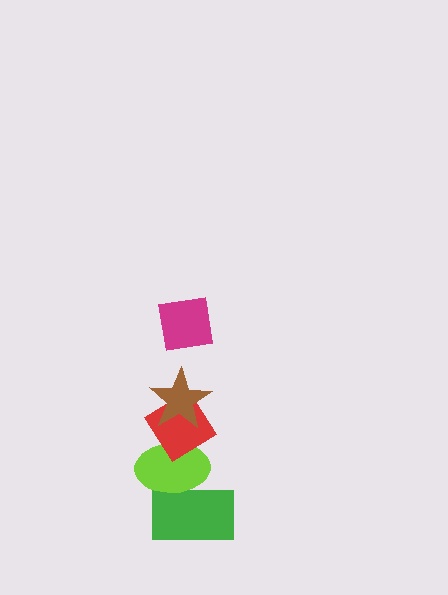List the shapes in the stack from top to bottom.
From top to bottom: the magenta square, the brown star, the red diamond, the lime ellipse, the green rectangle.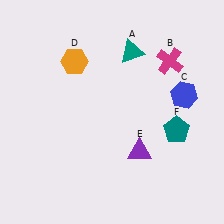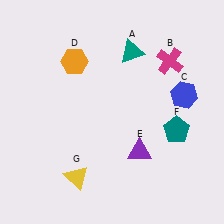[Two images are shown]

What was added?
A yellow triangle (G) was added in Image 2.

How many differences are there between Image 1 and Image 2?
There is 1 difference between the two images.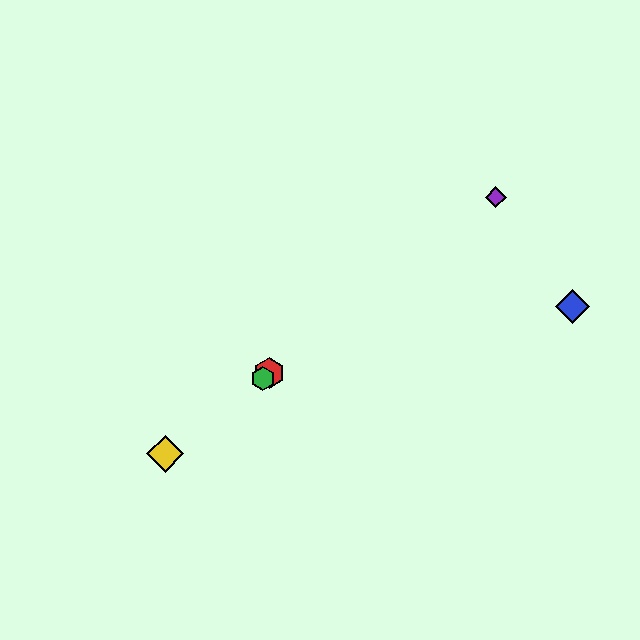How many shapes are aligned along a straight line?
4 shapes (the red hexagon, the green hexagon, the yellow diamond, the purple diamond) are aligned along a straight line.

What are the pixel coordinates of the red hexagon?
The red hexagon is at (269, 373).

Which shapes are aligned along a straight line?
The red hexagon, the green hexagon, the yellow diamond, the purple diamond are aligned along a straight line.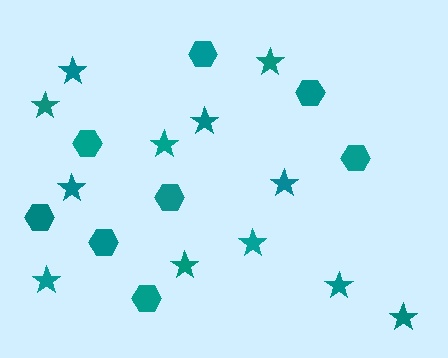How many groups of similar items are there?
There are 2 groups: one group of hexagons (8) and one group of stars (12).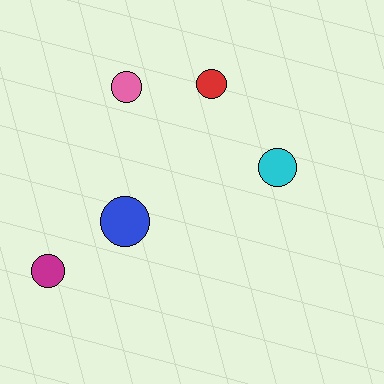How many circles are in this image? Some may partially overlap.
There are 5 circles.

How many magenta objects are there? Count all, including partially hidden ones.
There is 1 magenta object.